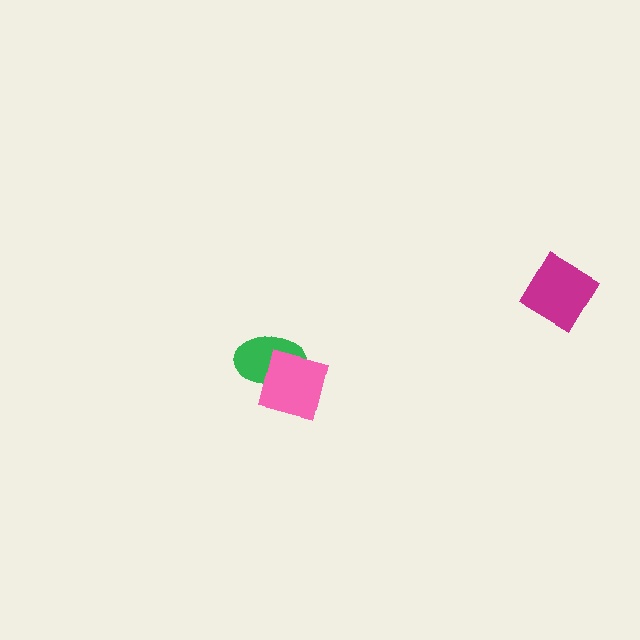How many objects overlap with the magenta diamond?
0 objects overlap with the magenta diamond.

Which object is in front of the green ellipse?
The pink square is in front of the green ellipse.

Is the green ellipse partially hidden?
Yes, it is partially covered by another shape.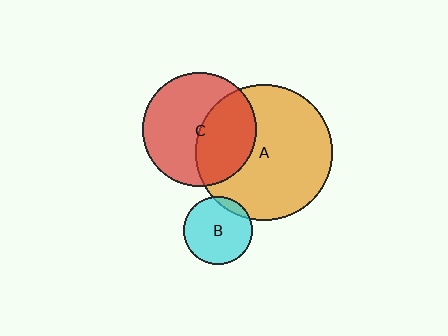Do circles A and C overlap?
Yes.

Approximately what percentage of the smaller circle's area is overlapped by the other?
Approximately 40%.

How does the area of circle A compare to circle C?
Approximately 1.4 times.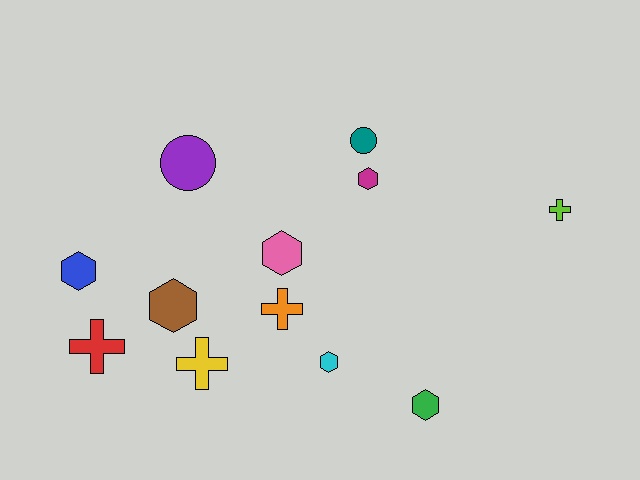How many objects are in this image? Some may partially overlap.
There are 12 objects.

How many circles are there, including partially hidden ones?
There are 2 circles.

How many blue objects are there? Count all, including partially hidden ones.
There is 1 blue object.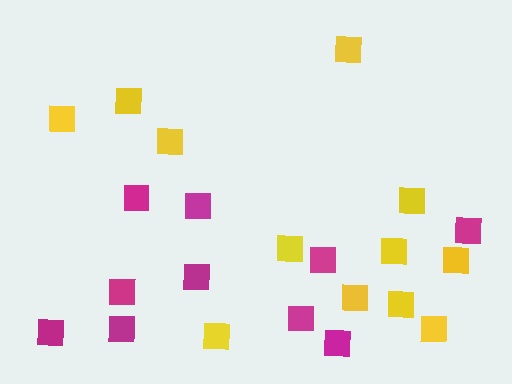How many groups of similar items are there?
There are 2 groups: one group of yellow squares (12) and one group of magenta squares (10).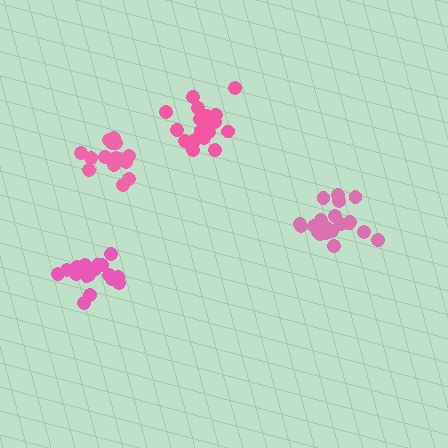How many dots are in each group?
Group 1: 20 dots, Group 2: 15 dots, Group 3: 21 dots, Group 4: 20 dots (76 total).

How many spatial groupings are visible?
There are 4 spatial groupings.